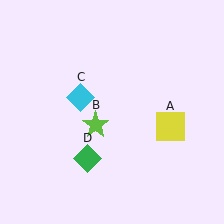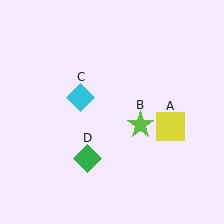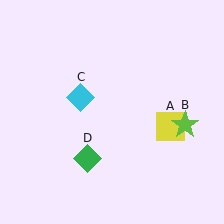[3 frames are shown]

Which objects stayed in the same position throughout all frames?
Yellow square (object A) and cyan diamond (object C) and green diamond (object D) remained stationary.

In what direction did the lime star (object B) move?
The lime star (object B) moved right.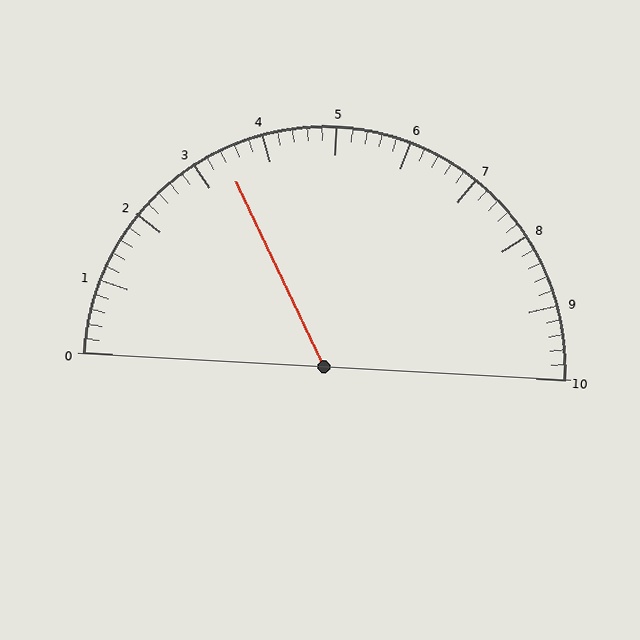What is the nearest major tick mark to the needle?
The nearest major tick mark is 3.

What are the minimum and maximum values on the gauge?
The gauge ranges from 0 to 10.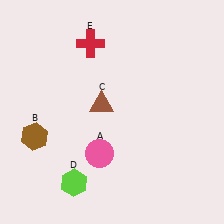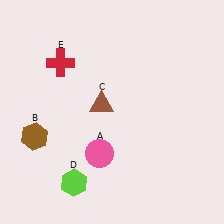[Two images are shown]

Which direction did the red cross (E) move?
The red cross (E) moved left.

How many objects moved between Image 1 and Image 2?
1 object moved between the two images.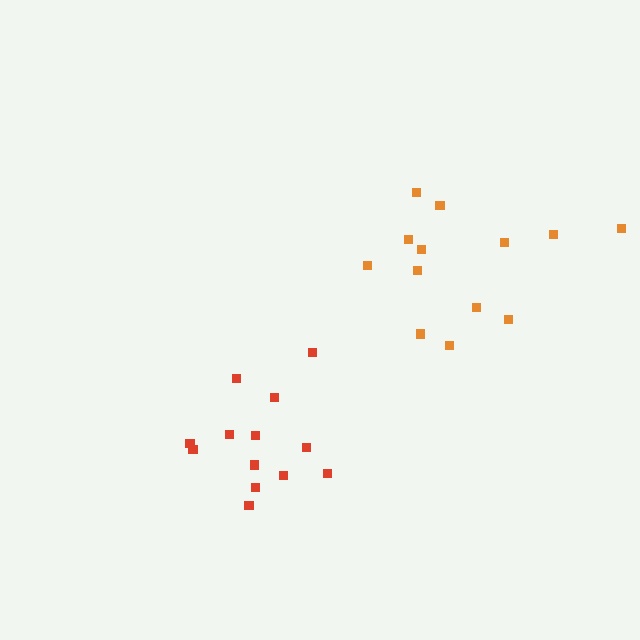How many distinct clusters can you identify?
There are 2 distinct clusters.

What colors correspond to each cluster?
The clusters are colored: red, orange.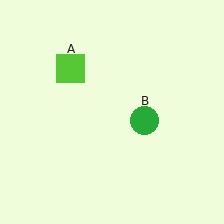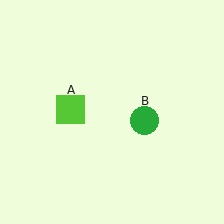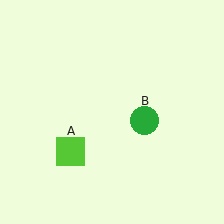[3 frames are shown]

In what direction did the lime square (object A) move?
The lime square (object A) moved down.